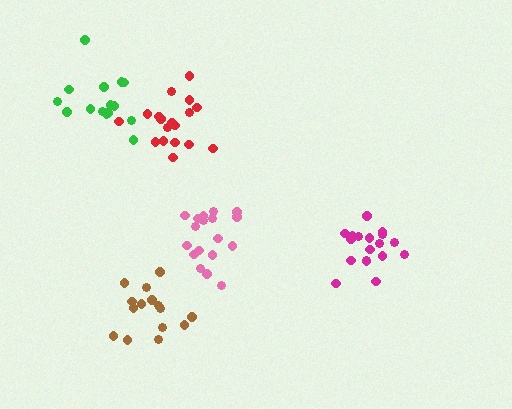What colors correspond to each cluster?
The clusters are colored: brown, pink, red, magenta, green.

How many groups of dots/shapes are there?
There are 5 groups.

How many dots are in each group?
Group 1: 15 dots, Group 2: 18 dots, Group 3: 18 dots, Group 4: 18 dots, Group 5: 15 dots (84 total).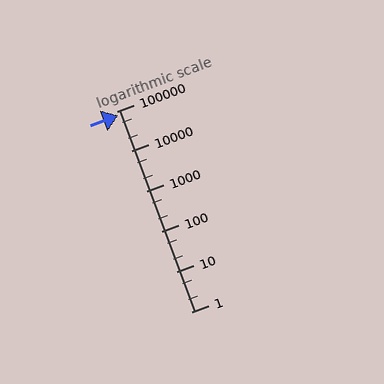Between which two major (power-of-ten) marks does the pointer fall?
The pointer is between 10000 and 100000.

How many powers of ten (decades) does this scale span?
The scale spans 5 decades, from 1 to 100000.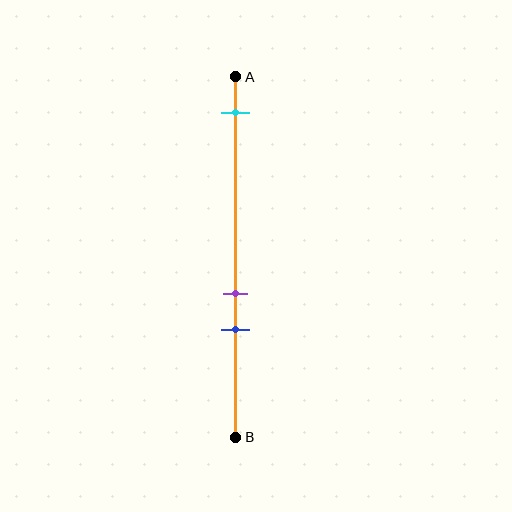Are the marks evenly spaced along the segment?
No, the marks are not evenly spaced.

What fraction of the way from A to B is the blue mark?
The blue mark is approximately 70% (0.7) of the way from A to B.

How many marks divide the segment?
There are 3 marks dividing the segment.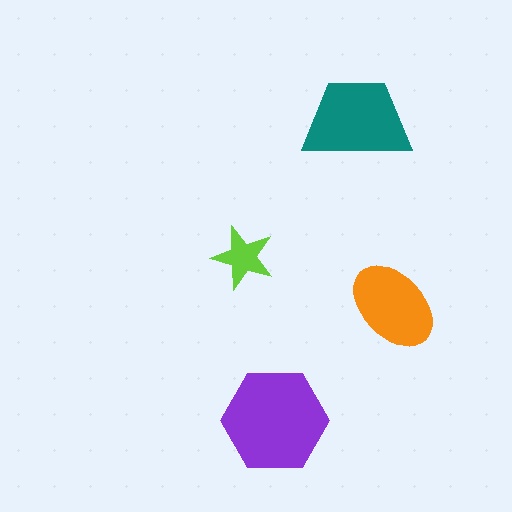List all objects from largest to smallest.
The purple hexagon, the teal trapezoid, the orange ellipse, the lime star.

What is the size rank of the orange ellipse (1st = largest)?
3rd.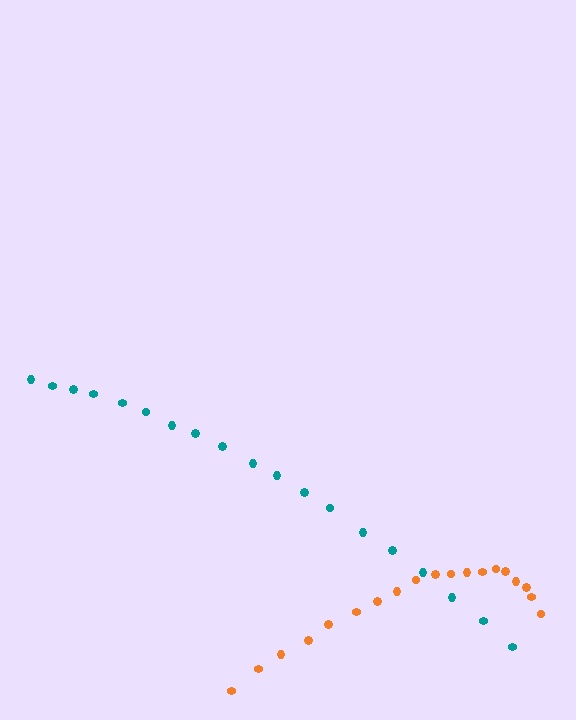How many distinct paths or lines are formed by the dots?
There are 2 distinct paths.